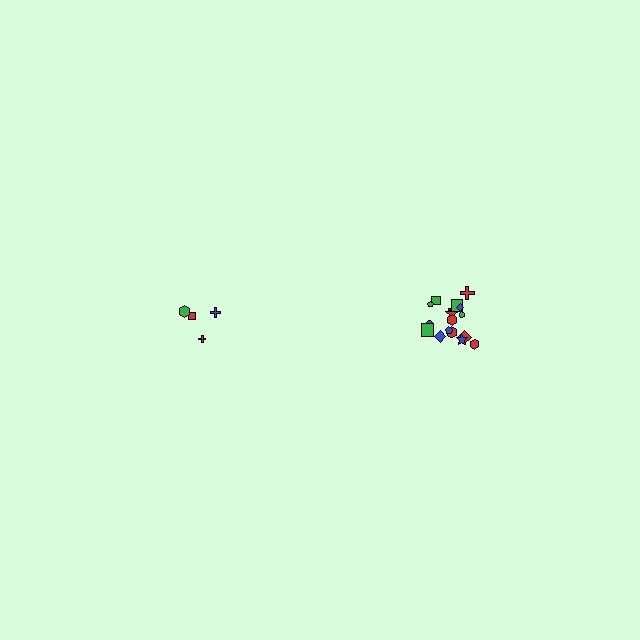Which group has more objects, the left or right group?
The right group.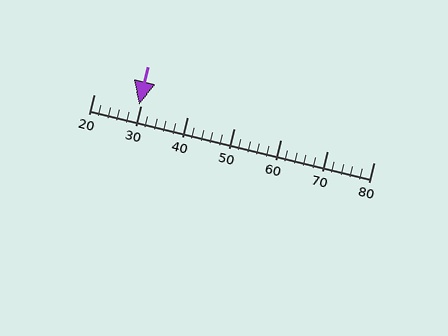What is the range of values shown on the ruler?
The ruler shows values from 20 to 80.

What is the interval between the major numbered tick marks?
The major tick marks are spaced 10 units apart.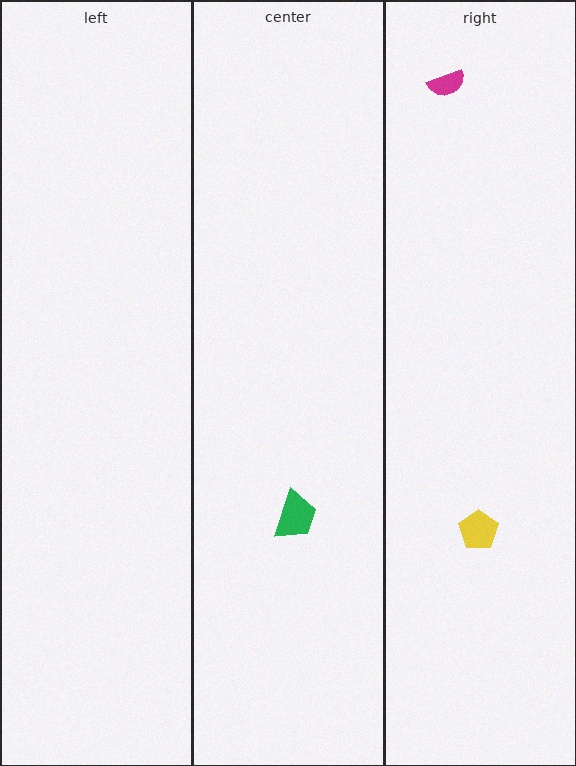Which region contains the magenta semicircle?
The right region.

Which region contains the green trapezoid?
The center region.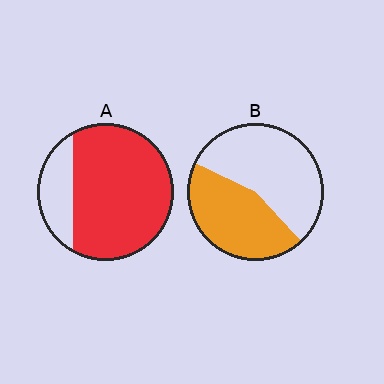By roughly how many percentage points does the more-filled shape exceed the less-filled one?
By roughly 35 percentage points (A over B).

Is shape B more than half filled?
No.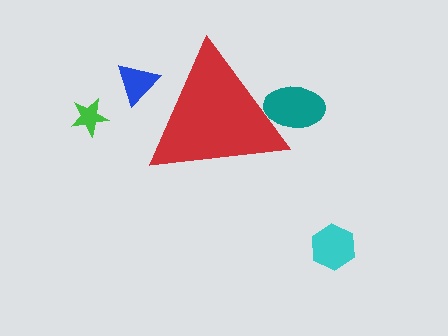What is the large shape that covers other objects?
A red triangle.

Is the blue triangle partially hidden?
Yes, the blue triangle is partially hidden behind the red triangle.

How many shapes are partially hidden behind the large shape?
2 shapes are partially hidden.